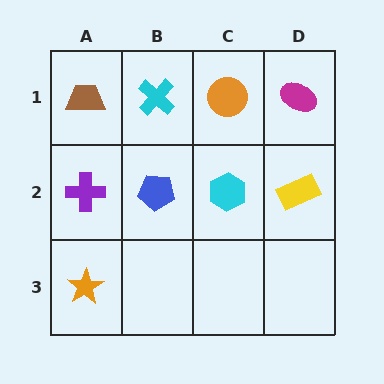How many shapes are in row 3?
1 shape.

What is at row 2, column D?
A yellow rectangle.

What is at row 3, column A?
An orange star.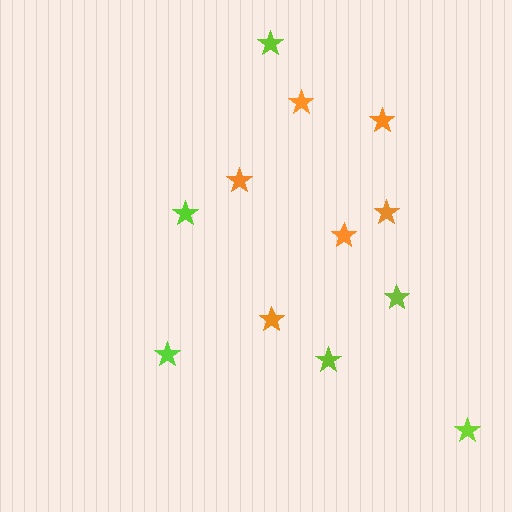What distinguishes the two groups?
There are 2 groups: one group of orange stars (6) and one group of lime stars (6).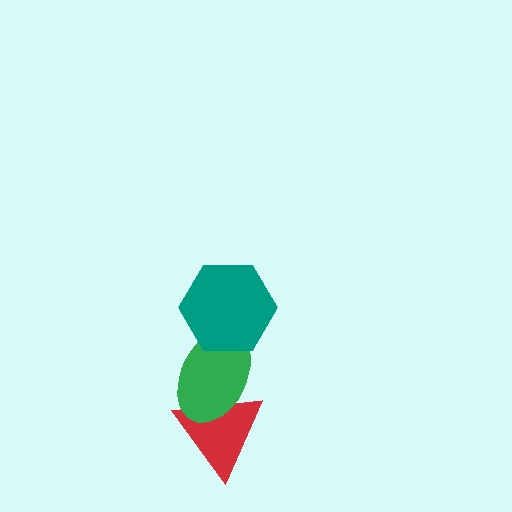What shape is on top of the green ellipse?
The teal hexagon is on top of the green ellipse.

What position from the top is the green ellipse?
The green ellipse is 2nd from the top.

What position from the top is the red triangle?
The red triangle is 3rd from the top.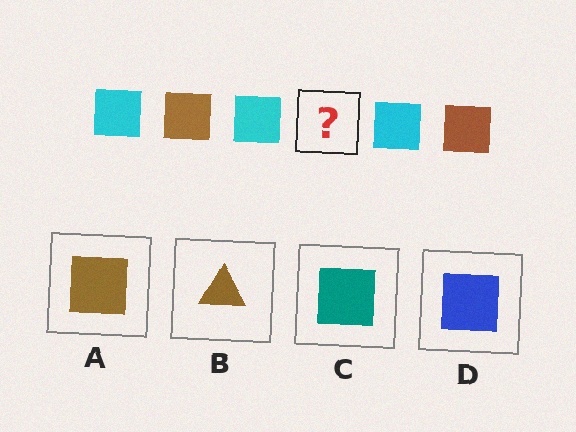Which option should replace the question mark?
Option A.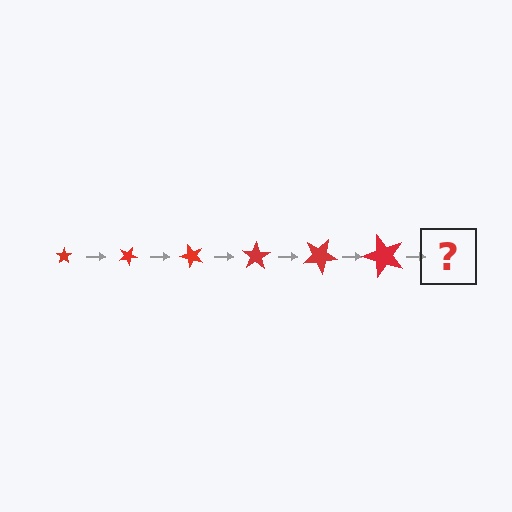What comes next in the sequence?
The next element should be a star, larger than the previous one and rotated 150 degrees from the start.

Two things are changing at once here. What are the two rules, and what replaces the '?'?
The two rules are that the star grows larger each step and it rotates 25 degrees each step. The '?' should be a star, larger than the previous one and rotated 150 degrees from the start.